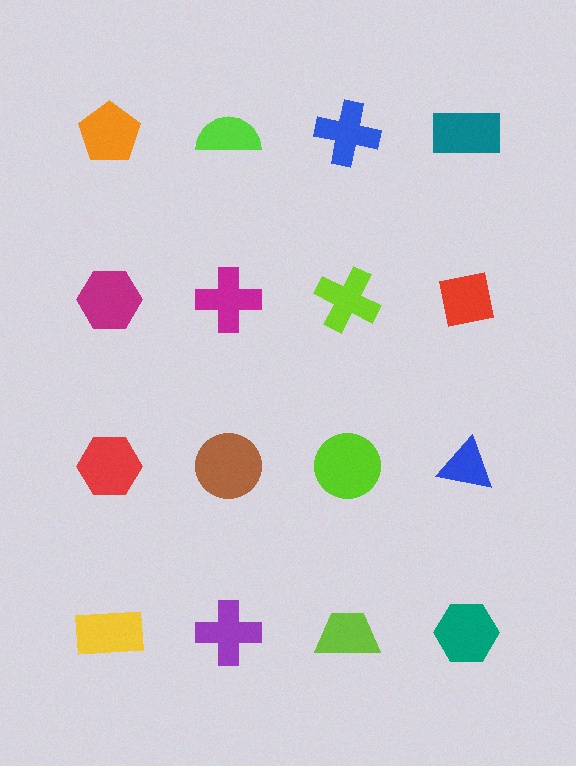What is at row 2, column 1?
A magenta hexagon.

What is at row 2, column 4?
A red square.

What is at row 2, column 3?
A lime cross.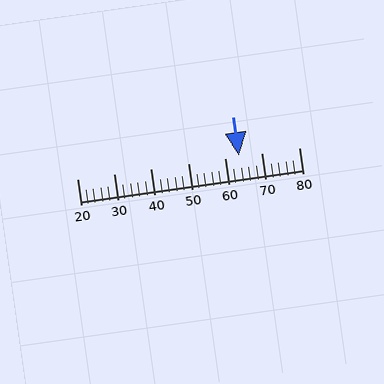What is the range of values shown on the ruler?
The ruler shows values from 20 to 80.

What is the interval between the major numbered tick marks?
The major tick marks are spaced 10 units apart.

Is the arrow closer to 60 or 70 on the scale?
The arrow is closer to 60.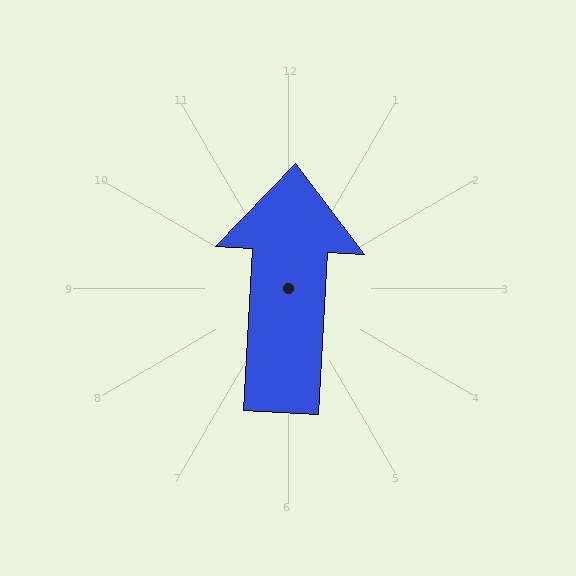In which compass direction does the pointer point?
North.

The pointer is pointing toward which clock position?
Roughly 12 o'clock.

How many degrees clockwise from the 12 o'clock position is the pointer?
Approximately 3 degrees.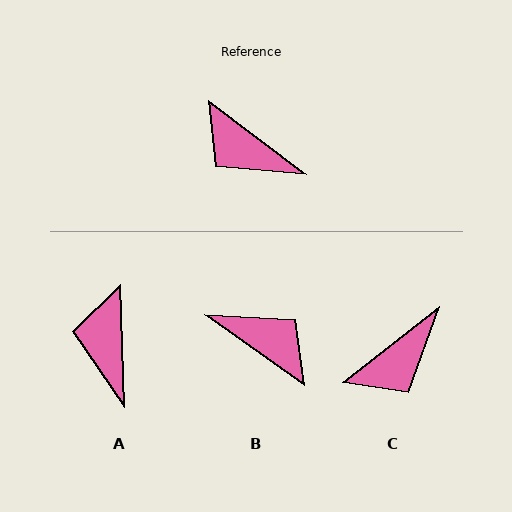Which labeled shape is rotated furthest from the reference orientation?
B, about 178 degrees away.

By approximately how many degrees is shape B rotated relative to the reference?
Approximately 178 degrees clockwise.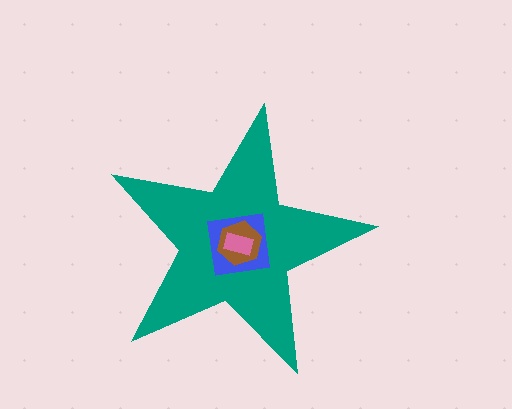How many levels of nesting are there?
4.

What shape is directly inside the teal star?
The blue square.